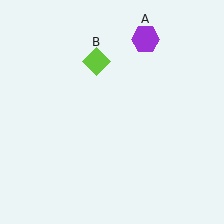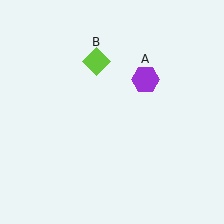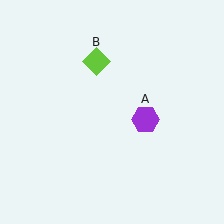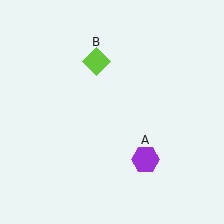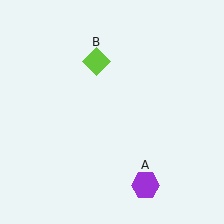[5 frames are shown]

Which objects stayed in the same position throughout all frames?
Lime diamond (object B) remained stationary.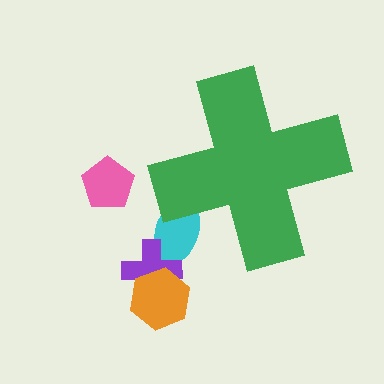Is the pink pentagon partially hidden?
No, the pink pentagon is fully visible.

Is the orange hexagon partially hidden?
No, the orange hexagon is fully visible.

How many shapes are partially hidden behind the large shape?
1 shape is partially hidden.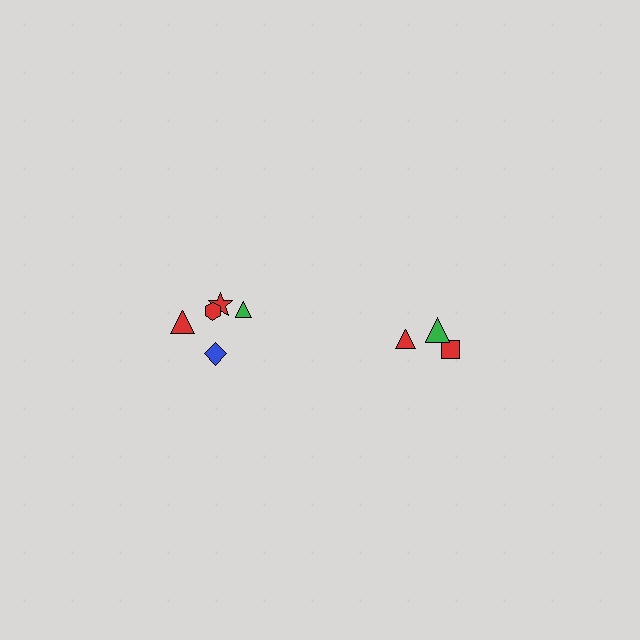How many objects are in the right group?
There are 3 objects.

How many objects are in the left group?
There are 5 objects.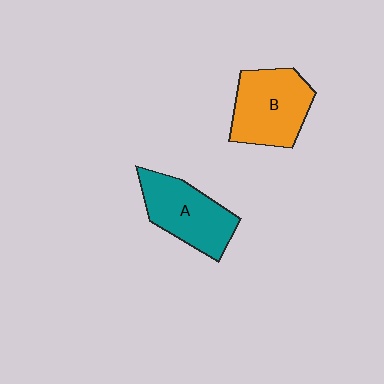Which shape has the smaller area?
Shape A (teal).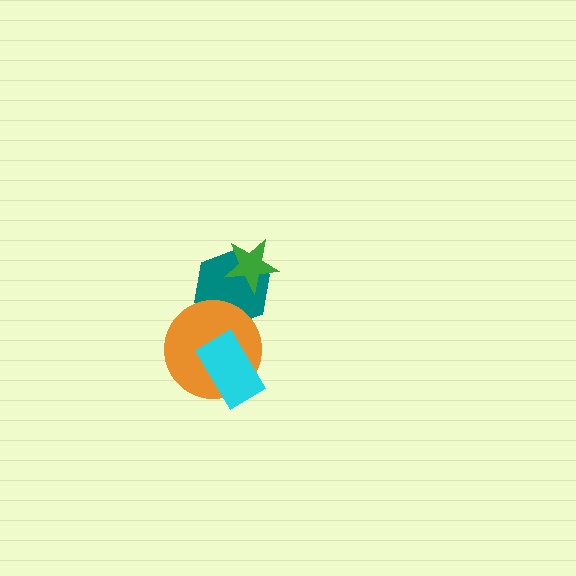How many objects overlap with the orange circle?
2 objects overlap with the orange circle.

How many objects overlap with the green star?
1 object overlaps with the green star.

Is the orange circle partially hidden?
Yes, it is partially covered by another shape.